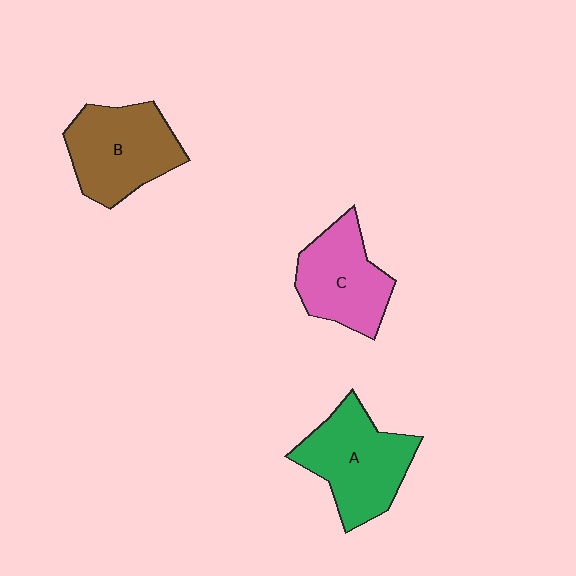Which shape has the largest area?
Shape A (green).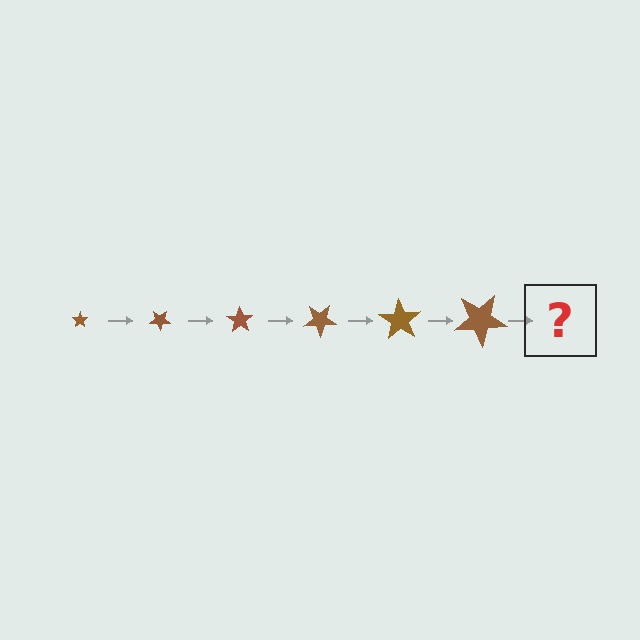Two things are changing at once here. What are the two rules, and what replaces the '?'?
The two rules are that the star grows larger each step and it rotates 35 degrees each step. The '?' should be a star, larger than the previous one and rotated 210 degrees from the start.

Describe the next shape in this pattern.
It should be a star, larger than the previous one and rotated 210 degrees from the start.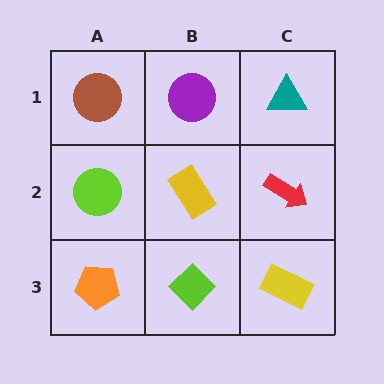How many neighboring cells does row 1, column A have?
2.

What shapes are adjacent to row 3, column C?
A red arrow (row 2, column C), a lime diamond (row 3, column B).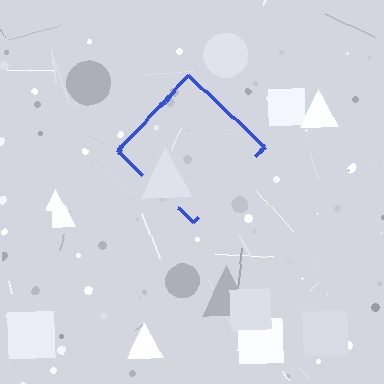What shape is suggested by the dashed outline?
The dashed outline suggests a diamond.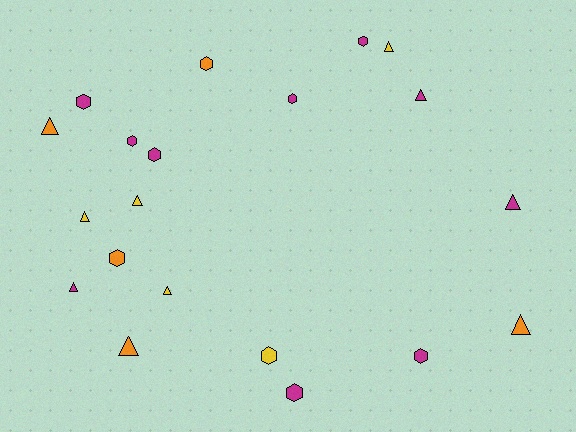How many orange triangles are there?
There are 3 orange triangles.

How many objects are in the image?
There are 20 objects.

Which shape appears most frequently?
Hexagon, with 10 objects.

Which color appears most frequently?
Magenta, with 10 objects.